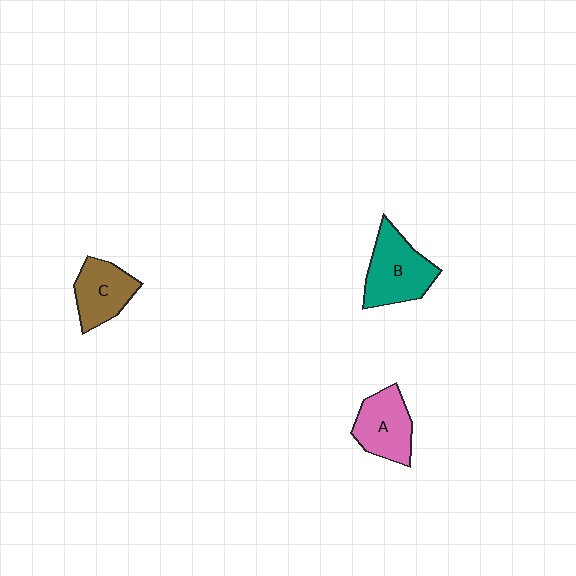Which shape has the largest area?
Shape B (teal).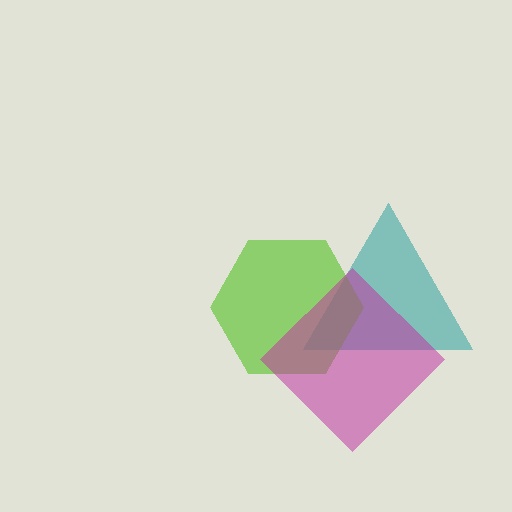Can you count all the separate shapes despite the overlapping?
Yes, there are 3 separate shapes.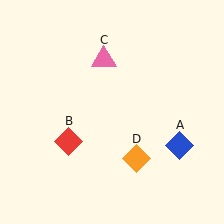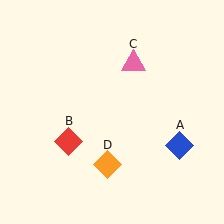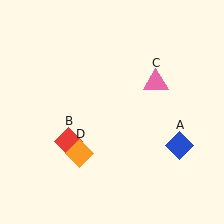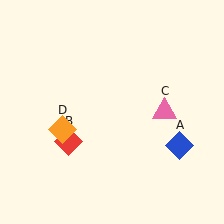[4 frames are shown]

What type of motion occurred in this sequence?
The pink triangle (object C), orange diamond (object D) rotated clockwise around the center of the scene.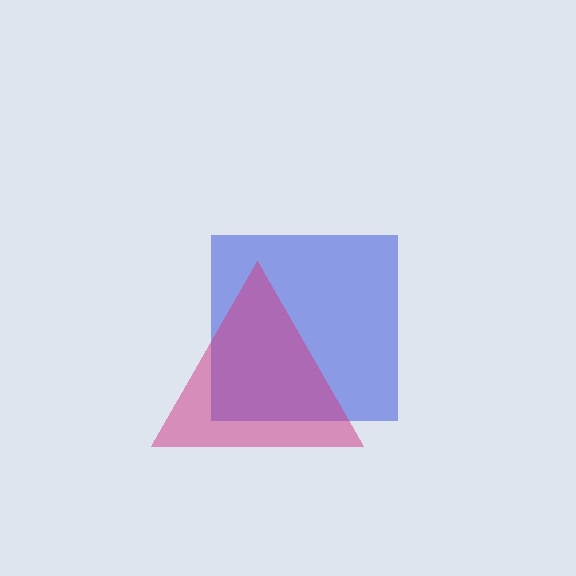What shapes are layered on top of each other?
The layered shapes are: a blue square, a magenta triangle.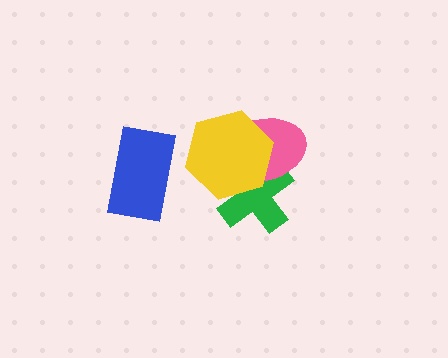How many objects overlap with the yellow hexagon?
2 objects overlap with the yellow hexagon.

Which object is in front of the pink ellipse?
The yellow hexagon is in front of the pink ellipse.